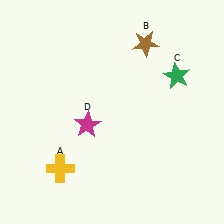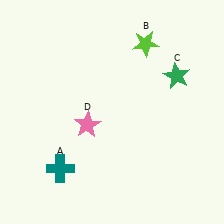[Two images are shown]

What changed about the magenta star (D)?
In Image 1, D is magenta. In Image 2, it changed to pink.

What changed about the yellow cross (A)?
In Image 1, A is yellow. In Image 2, it changed to teal.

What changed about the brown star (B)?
In Image 1, B is brown. In Image 2, it changed to lime.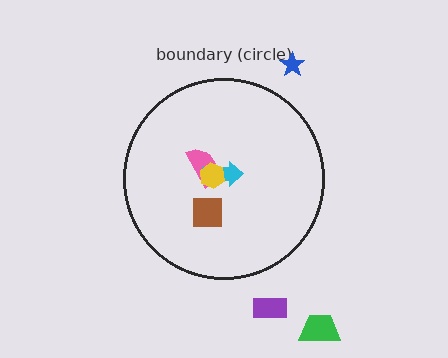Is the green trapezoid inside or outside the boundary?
Outside.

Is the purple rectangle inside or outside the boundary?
Outside.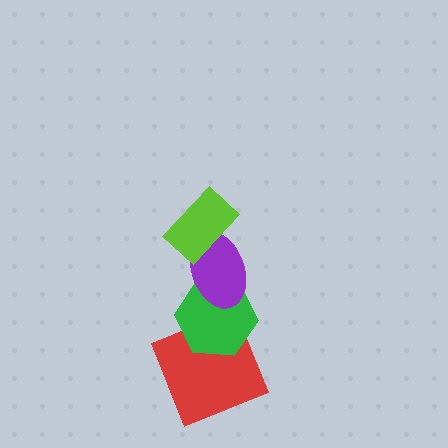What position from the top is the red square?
The red square is 4th from the top.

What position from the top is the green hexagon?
The green hexagon is 3rd from the top.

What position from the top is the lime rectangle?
The lime rectangle is 1st from the top.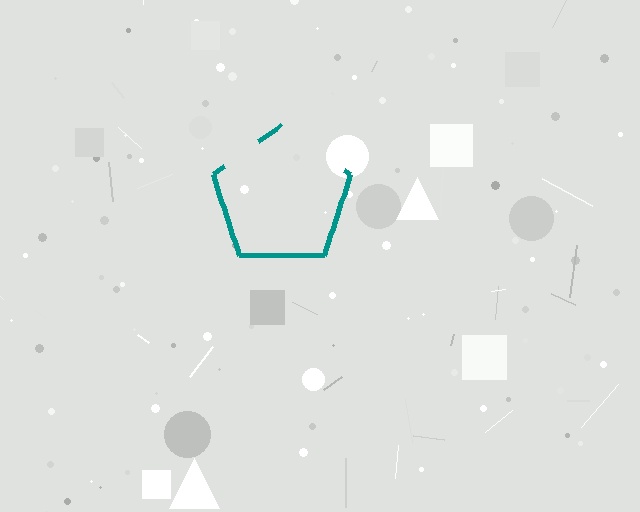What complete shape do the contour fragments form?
The contour fragments form a pentagon.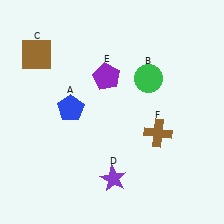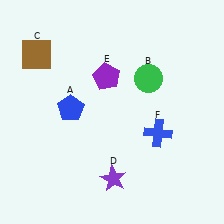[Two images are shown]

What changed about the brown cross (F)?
In Image 1, F is brown. In Image 2, it changed to blue.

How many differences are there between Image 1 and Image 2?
There is 1 difference between the two images.